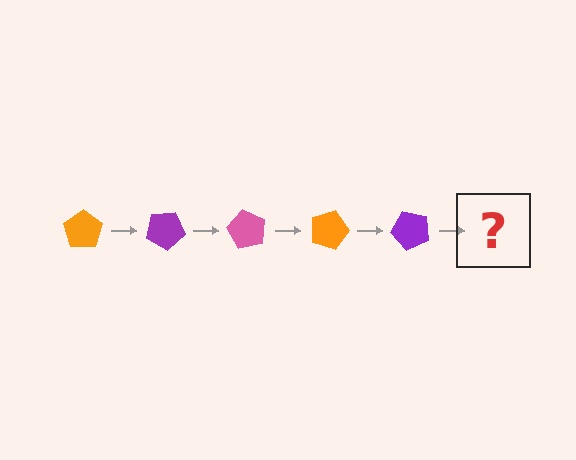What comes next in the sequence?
The next element should be a pink pentagon, rotated 150 degrees from the start.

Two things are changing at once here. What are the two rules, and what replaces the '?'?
The two rules are that it rotates 30 degrees each step and the color cycles through orange, purple, and pink. The '?' should be a pink pentagon, rotated 150 degrees from the start.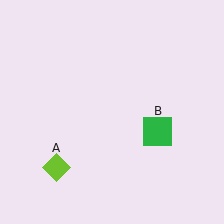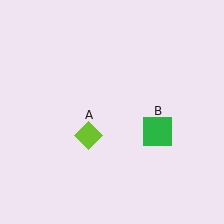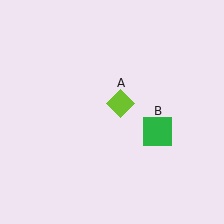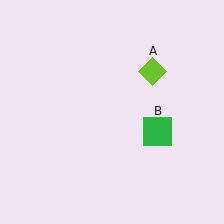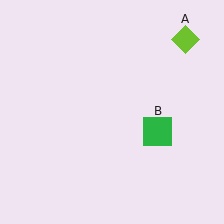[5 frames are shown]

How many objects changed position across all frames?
1 object changed position: lime diamond (object A).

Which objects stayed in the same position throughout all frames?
Green square (object B) remained stationary.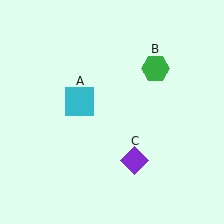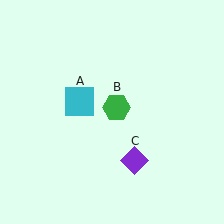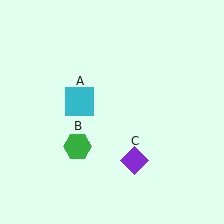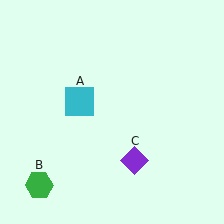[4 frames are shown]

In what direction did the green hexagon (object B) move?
The green hexagon (object B) moved down and to the left.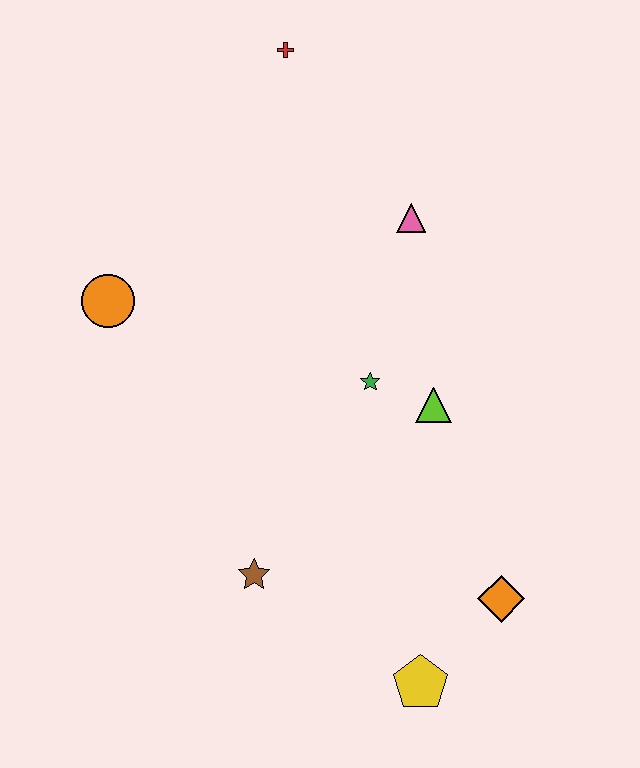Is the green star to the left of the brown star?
No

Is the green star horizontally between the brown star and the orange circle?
No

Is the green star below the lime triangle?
No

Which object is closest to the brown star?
The yellow pentagon is closest to the brown star.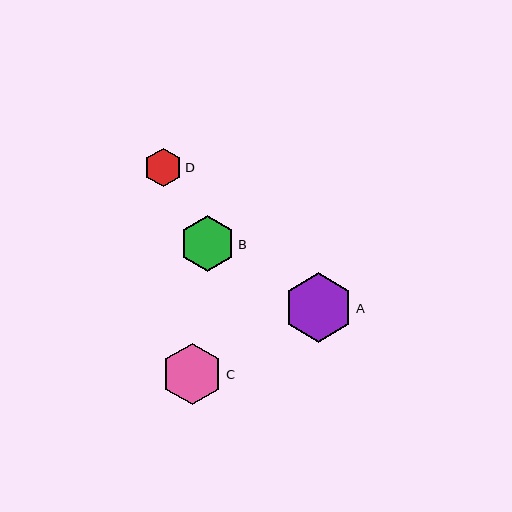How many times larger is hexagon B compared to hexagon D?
Hexagon B is approximately 1.5 times the size of hexagon D.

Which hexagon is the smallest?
Hexagon D is the smallest with a size of approximately 38 pixels.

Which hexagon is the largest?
Hexagon A is the largest with a size of approximately 70 pixels.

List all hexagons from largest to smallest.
From largest to smallest: A, C, B, D.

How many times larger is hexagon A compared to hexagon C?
Hexagon A is approximately 1.1 times the size of hexagon C.